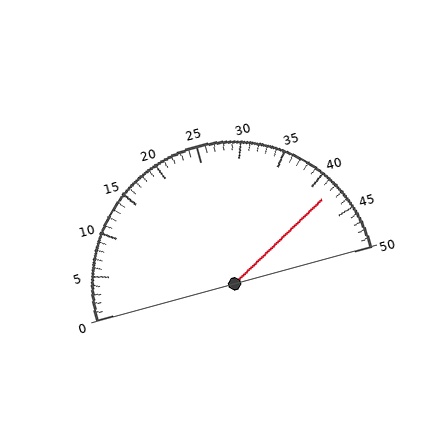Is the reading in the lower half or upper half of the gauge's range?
The reading is in the upper half of the range (0 to 50).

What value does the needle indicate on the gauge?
The needle indicates approximately 42.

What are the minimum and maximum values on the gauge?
The gauge ranges from 0 to 50.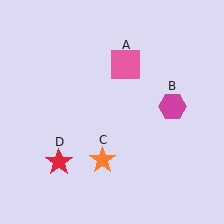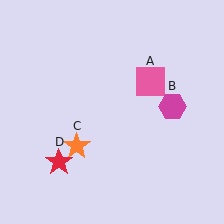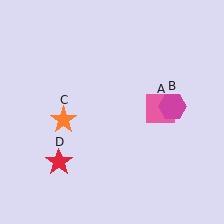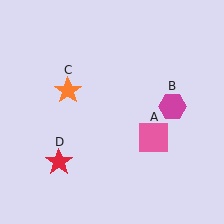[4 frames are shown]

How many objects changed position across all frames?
2 objects changed position: pink square (object A), orange star (object C).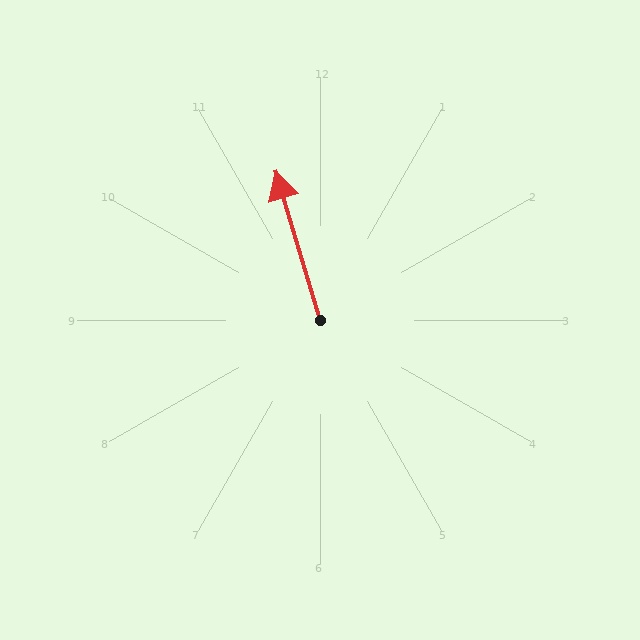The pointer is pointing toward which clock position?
Roughly 11 o'clock.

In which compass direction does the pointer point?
North.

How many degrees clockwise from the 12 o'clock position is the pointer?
Approximately 343 degrees.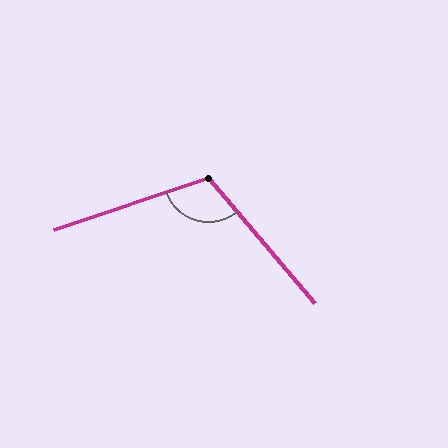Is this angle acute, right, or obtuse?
It is obtuse.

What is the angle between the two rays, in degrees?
Approximately 111 degrees.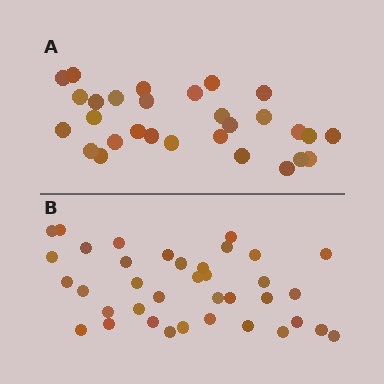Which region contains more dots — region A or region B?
Region B (the bottom region) has more dots.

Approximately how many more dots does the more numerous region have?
Region B has roughly 8 or so more dots than region A.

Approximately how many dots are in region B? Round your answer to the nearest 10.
About 40 dots. (The exact count is 37, which rounds to 40.)